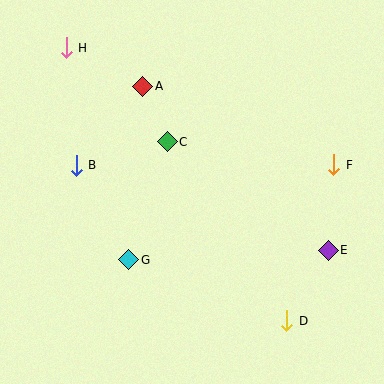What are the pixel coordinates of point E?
Point E is at (328, 250).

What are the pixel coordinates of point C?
Point C is at (167, 142).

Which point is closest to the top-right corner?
Point F is closest to the top-right corner.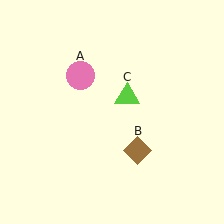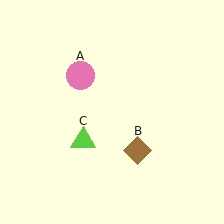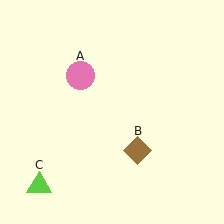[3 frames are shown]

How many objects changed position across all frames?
1 object changed position: lime triangle (object C).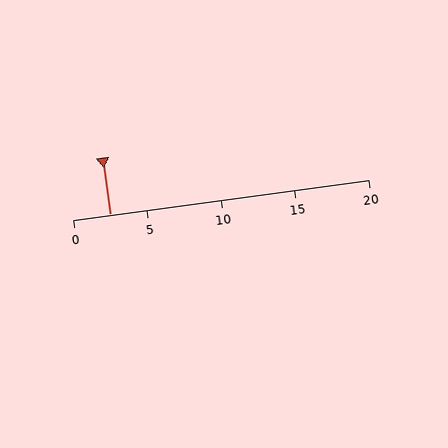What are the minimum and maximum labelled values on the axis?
The axis runs from 0 to 20.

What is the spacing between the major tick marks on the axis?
The major ticks are spaced 5 apart.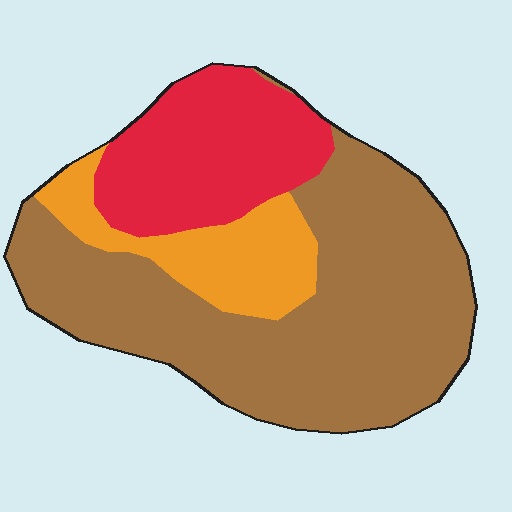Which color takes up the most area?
Brown, at roughly 60%.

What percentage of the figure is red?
Red takes up about one quarter (1/4) of the figure.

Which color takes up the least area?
Orange, at roughly 15%.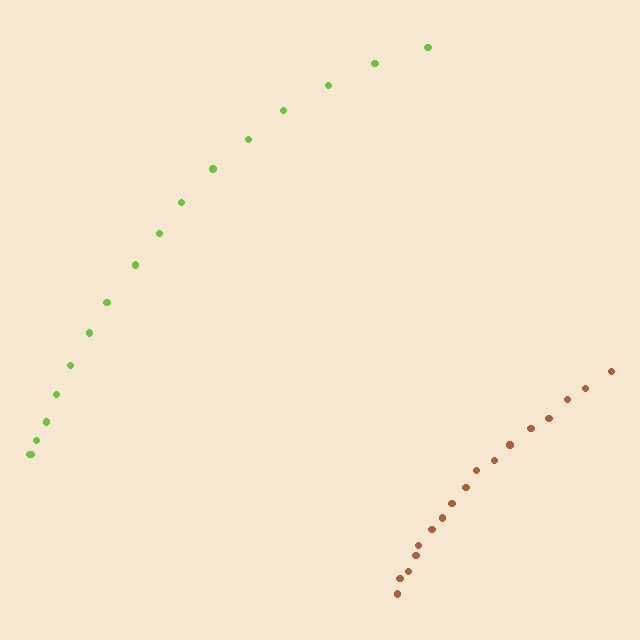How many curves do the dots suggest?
There are 2 distinct paths.